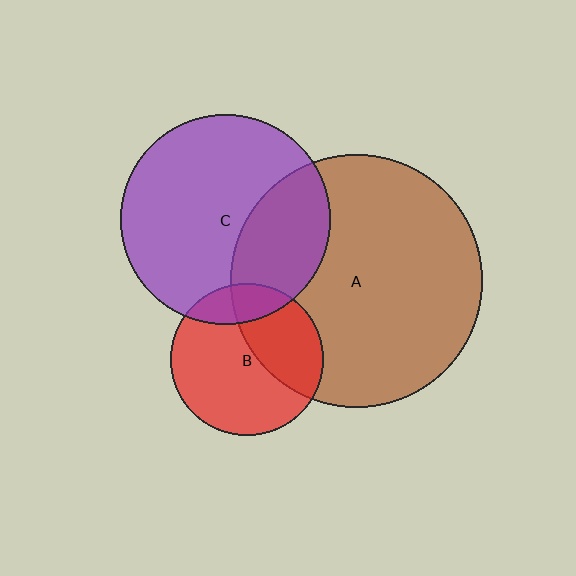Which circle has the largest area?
Circle A (brown).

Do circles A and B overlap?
Yes.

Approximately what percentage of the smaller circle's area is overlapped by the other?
Approximately 35%.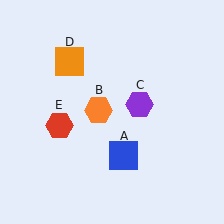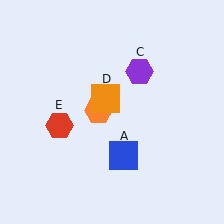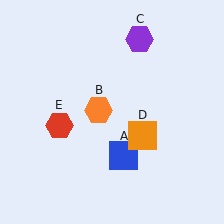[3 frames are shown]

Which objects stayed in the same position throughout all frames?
Blue square (object A) and orange hexagon (object B) and red hexagon (object E) remained stationary.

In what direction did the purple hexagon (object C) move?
The purple hexagon (object C) moved up.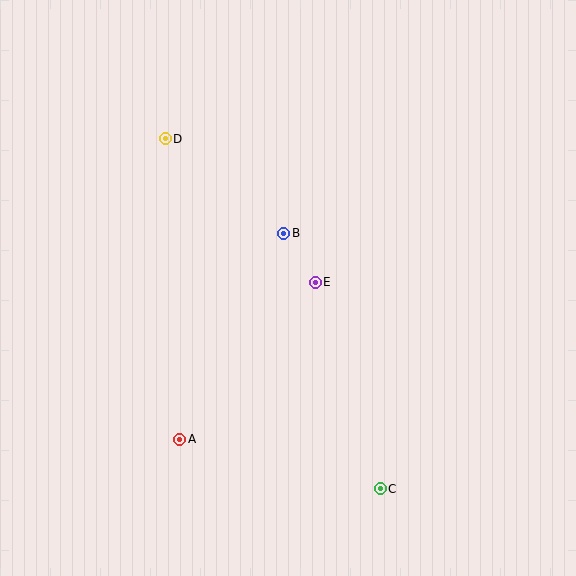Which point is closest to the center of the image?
Point E at (315, 282) is closest to the center.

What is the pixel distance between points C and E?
The distance between C and E is 216 pixels.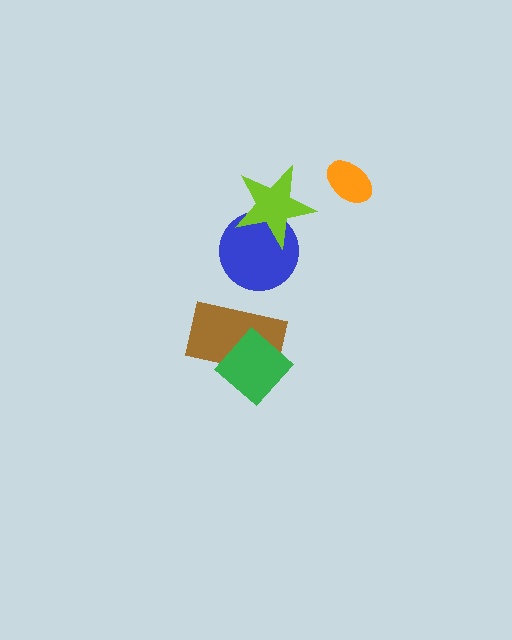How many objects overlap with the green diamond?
1 object overlaps with the green diamond.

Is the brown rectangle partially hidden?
Yes, it is partially covered by another shape.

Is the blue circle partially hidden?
Yes, it is partially covered by another shape.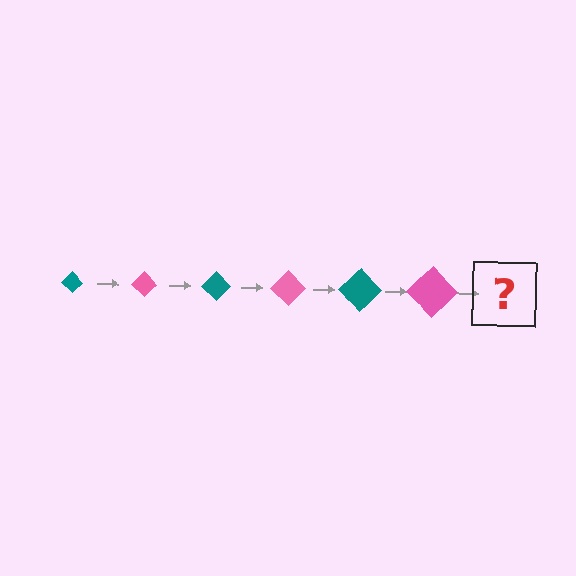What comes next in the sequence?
The next element should be a teal diamond, larger than the previous one.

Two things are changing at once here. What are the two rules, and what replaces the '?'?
The two rules are that the diamond grows larger each step and the color cycles through teal and pink. The '?' should be a teal diamond, larger than the previous one.